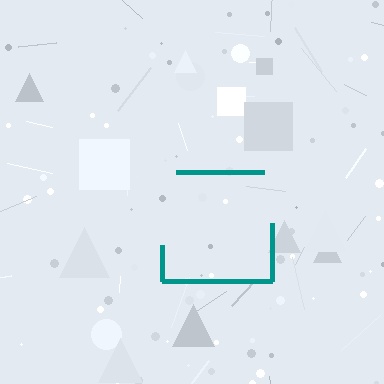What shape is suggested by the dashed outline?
The dashed outline suggests a square.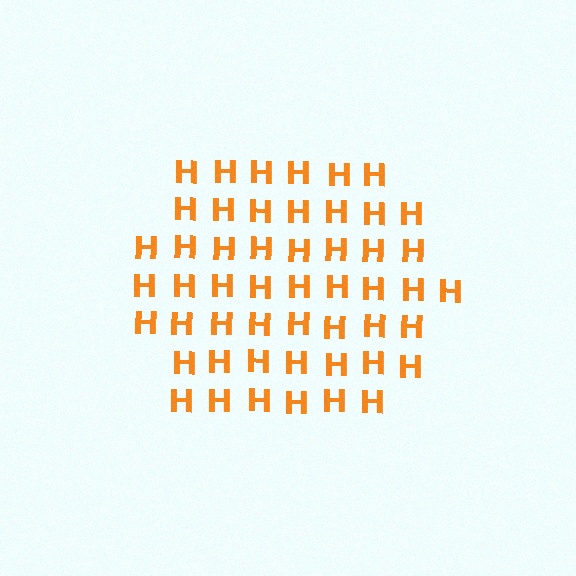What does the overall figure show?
The overall figure shows a hexagon.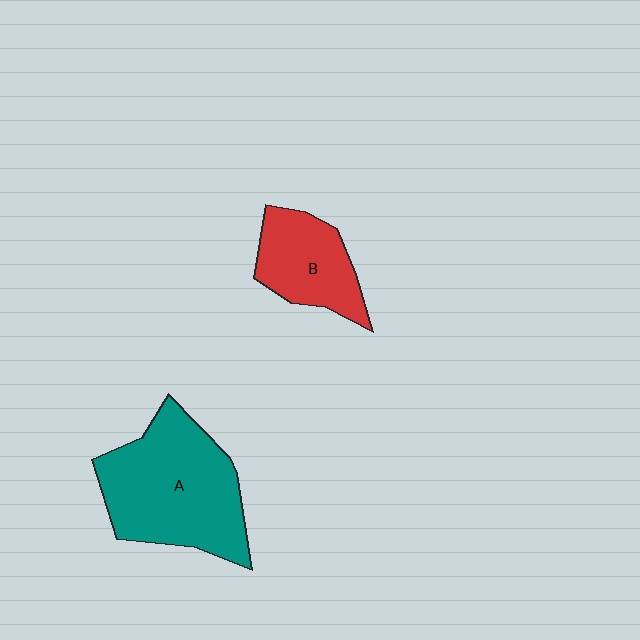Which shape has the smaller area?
Shape B (red).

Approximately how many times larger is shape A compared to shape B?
Approximately 1.9 times.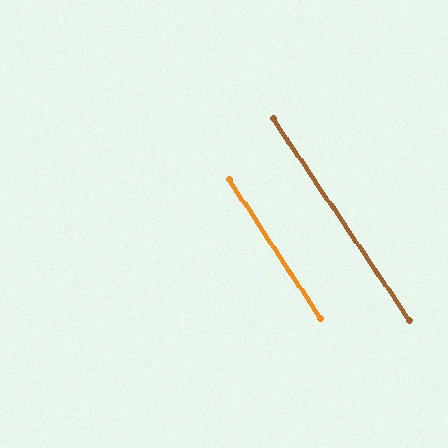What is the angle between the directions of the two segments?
Approximately 1 degree.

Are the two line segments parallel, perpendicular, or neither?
Parallel — their directions differ by only 1.0°.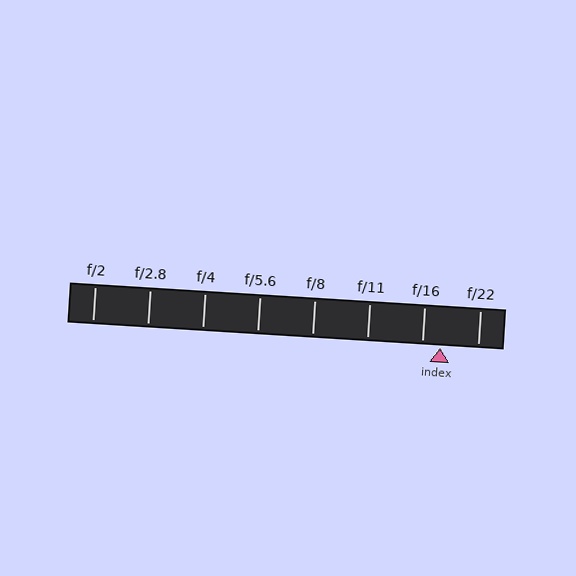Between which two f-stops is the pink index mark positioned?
The index mark is between f/16 and f/22.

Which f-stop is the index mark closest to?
The index mark is closest to f/16.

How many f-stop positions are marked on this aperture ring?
There are 8 f-stop positions marked.